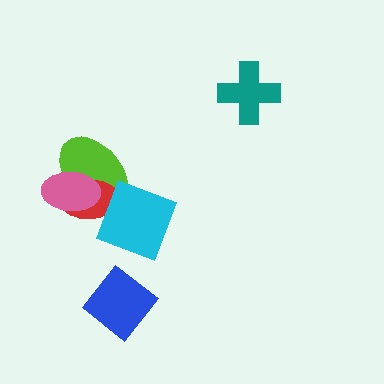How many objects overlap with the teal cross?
0 objects overlap with the teal cross.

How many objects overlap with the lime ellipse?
3 objects overlap with the lime ellipse.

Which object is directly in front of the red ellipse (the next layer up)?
The pink ellipse is directly in front of the red ellipse.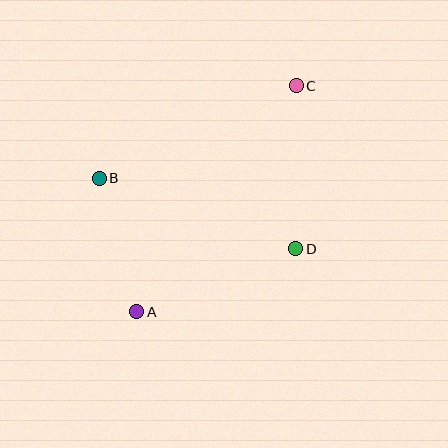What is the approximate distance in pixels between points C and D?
The distance between C and D is approximately 163 pixels.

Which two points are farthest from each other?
Points A and C are farthest from each other.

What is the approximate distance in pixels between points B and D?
The distance between B and D is approximately 209 pixels.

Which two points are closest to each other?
Points A and B are closest to each other.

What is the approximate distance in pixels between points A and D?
The distance between A and D is approximately 171 pixels.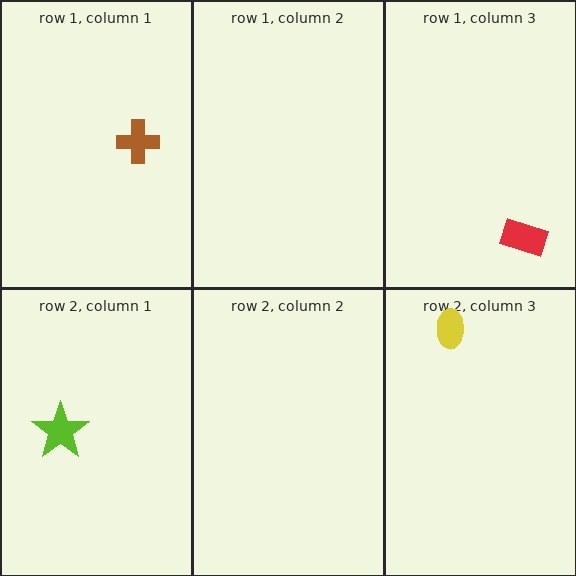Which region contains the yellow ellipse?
The row 2, column 3 region.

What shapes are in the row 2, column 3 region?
The yellow ellipse.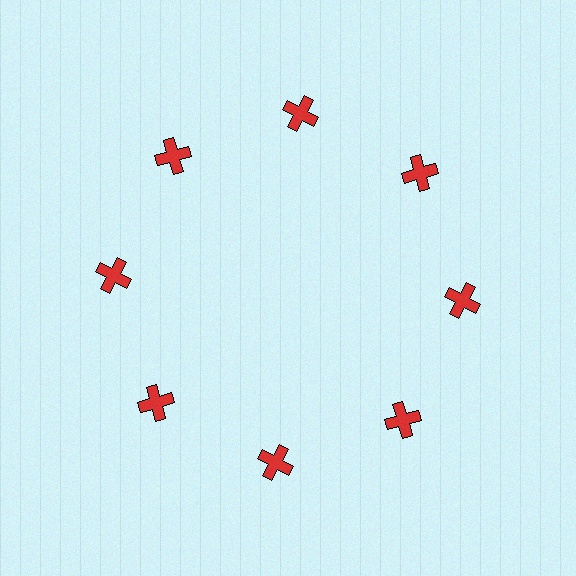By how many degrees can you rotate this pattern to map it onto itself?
The pattern maps onto itself every 45 degrees of rotation.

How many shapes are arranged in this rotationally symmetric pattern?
There are 8 shapes, arranged in 8 groups of 1.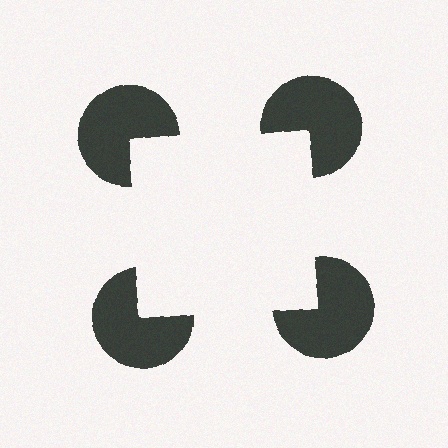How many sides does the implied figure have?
4 sides.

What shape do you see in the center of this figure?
An illusory square — its edges are inferred from the aligned wedge cuts in the pac-man discs, not physically drawn.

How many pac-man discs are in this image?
There are 4 — one at each vertex of the illusory square.